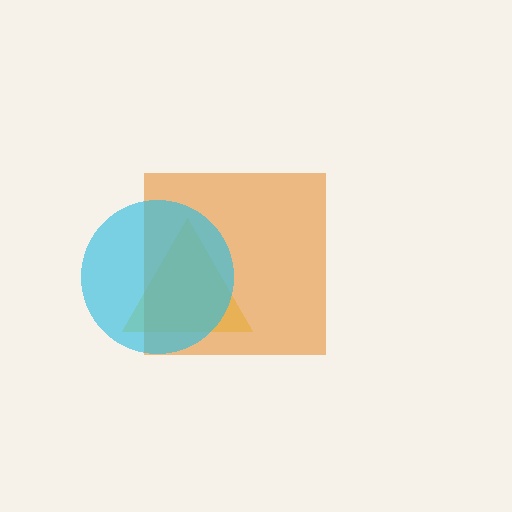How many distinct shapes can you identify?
There are 3 distinct shapes: a yellow triangle, an orange square, a cyan circle.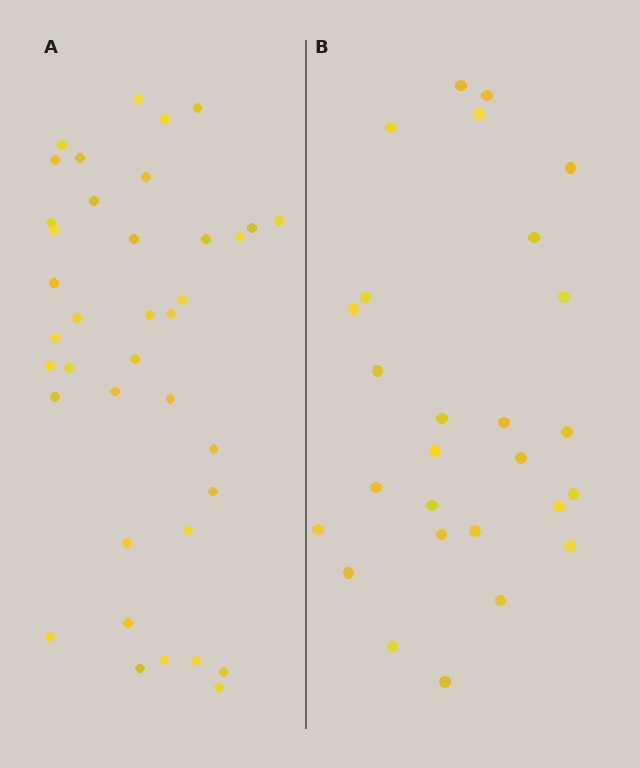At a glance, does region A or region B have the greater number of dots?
Region A (the left region) has more dots.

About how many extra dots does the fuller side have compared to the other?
Region A has roughly 12 or so more dots than region B.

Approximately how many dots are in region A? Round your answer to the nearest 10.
About 40 dots. (The exact count is 38, which rounds to 40.)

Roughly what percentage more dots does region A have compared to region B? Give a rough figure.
About 40% more.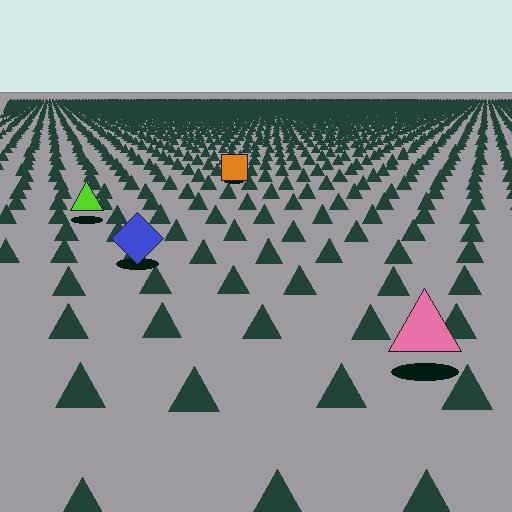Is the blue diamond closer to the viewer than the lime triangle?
Yes. The blue diamond is closer — you can tell from the texture gradient: the ground texture is coarser near it.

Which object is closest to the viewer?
The pink triangle is closest. The texture marks near it are larger and more spread out.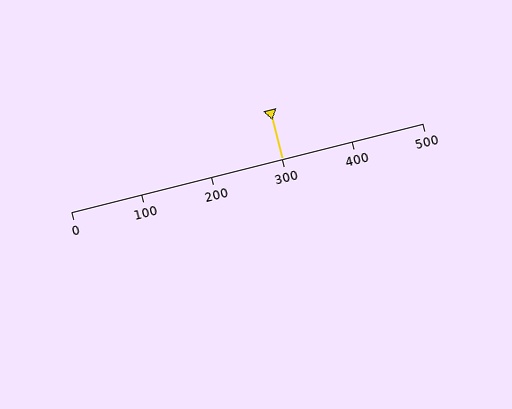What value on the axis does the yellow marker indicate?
The marker indicates approximately 300.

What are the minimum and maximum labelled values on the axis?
The axis runs from 0 to 500.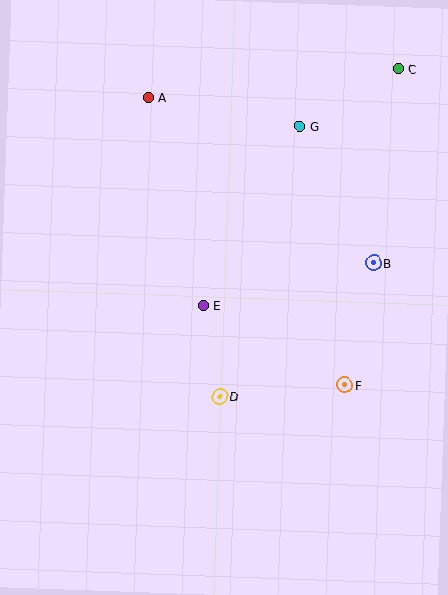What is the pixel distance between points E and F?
The distance between E and F is 163 pixels.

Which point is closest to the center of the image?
Point E at (203, 305) is closest to the center.